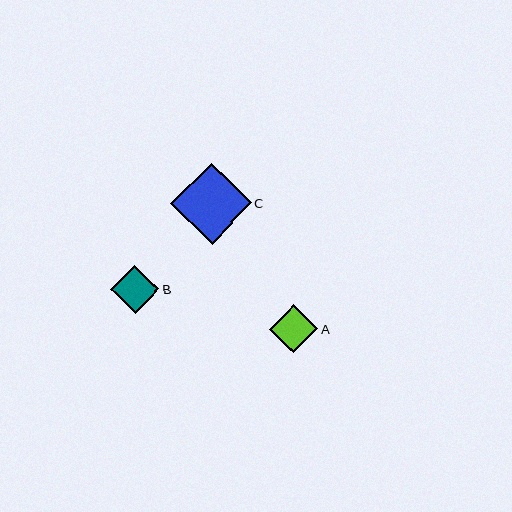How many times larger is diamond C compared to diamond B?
Diamond C is approximately 1.7 times the size of diamond B.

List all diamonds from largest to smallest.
From largest to smallest: C, A, B.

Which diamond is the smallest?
Diamond B is the smallest with a size of approximately 48 pixels.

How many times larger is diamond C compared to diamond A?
Diamond C is approximately 1.7 times the size of diamond A.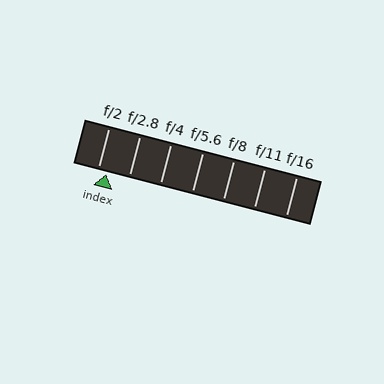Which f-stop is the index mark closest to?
The index mark is closest to f/2.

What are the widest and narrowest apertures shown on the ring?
The widest aperture shown is f/2 and the narrowest is f/16.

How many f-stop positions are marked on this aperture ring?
There are 7 f-stop positions marked.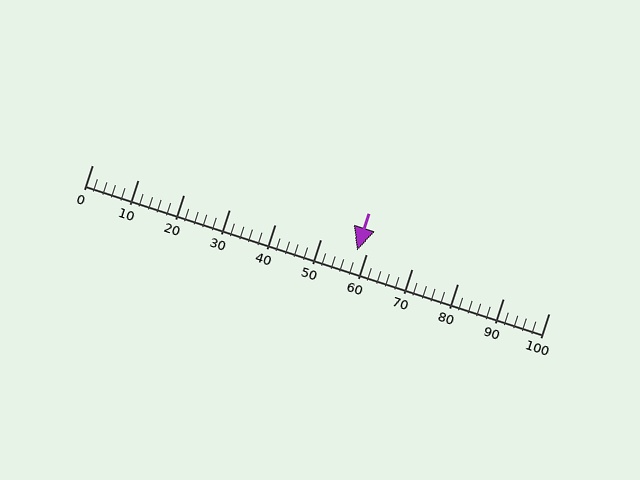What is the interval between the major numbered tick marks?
The major tick marks are spaced 10 units apart.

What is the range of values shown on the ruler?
The ruler shows values from 0 to 100.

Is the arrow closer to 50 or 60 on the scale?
The arrow is closer to 60.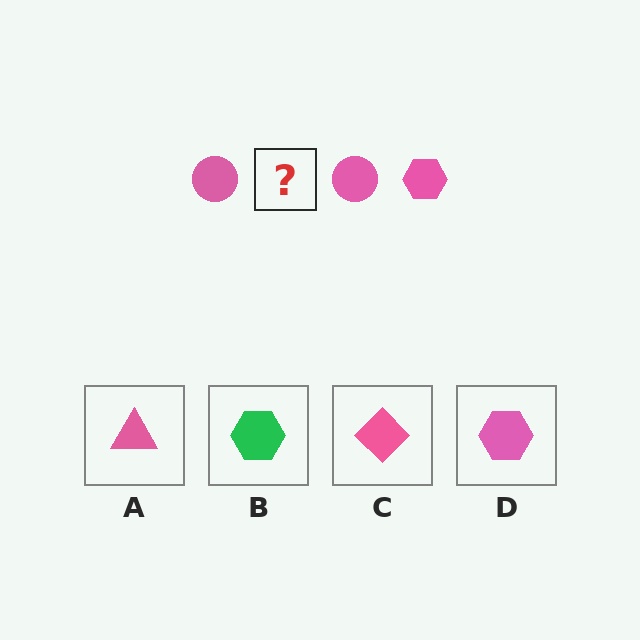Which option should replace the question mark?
Option D.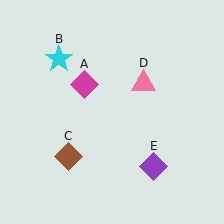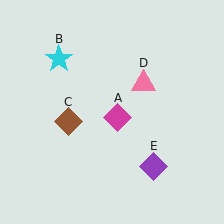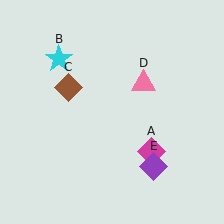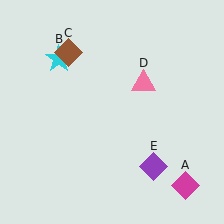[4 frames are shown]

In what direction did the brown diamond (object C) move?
The brown diamond (object C) moved up.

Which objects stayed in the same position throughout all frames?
Cyan star (object B) and pink triangle (object D) and purple diamond (object E) remained stationary.